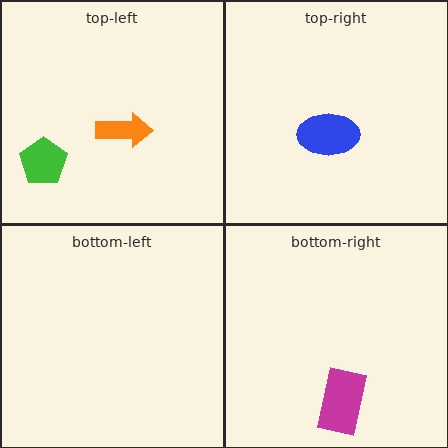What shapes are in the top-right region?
The blue ellipse.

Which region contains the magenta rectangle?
The bottom-right region.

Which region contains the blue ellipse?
The top-right region.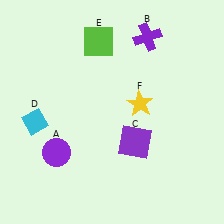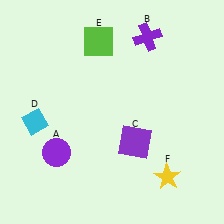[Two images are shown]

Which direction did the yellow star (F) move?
The yellow star (F) moved down.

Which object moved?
The yellow star (F) moved down.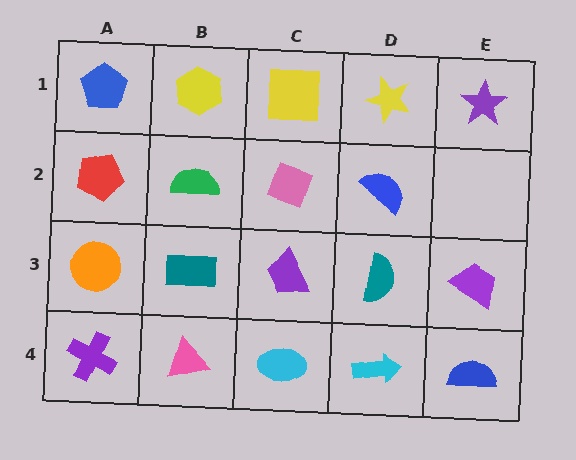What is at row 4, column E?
A blue semicircle.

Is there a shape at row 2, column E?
No, that cell is empty.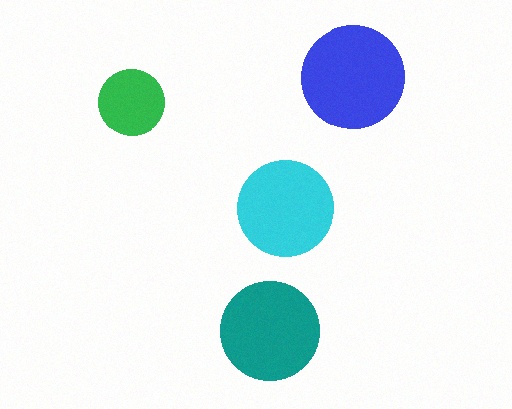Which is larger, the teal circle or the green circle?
The teal one.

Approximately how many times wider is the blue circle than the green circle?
About 1.5 times wider.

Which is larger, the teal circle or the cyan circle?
The teal one.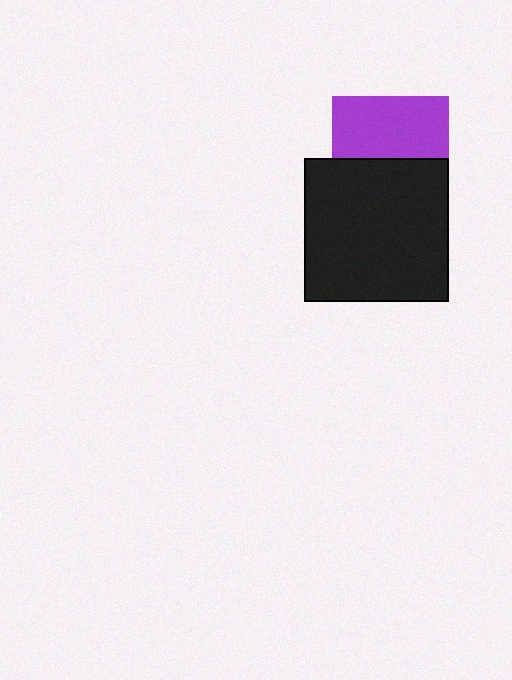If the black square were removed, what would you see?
You would see the complete purple square.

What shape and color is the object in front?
The object in front is a black square.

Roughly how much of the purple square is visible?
About half of it is visible (roughly 53%).